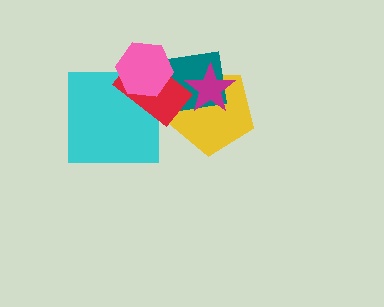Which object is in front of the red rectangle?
The pink hexagon is in front of the red rectangle.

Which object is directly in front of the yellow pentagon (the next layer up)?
The teal rectangle is directly in front of the yellow pentagon.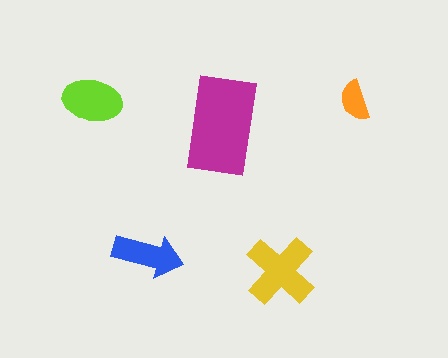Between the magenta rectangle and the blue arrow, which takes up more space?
The magenta rectangle.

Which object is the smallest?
The orange semicircle.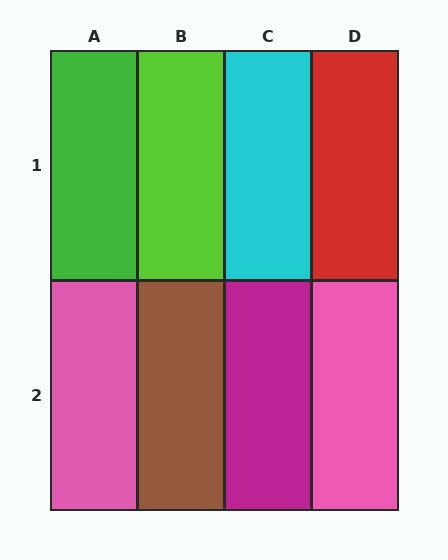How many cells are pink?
2 cells are pink.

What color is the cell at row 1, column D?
Red.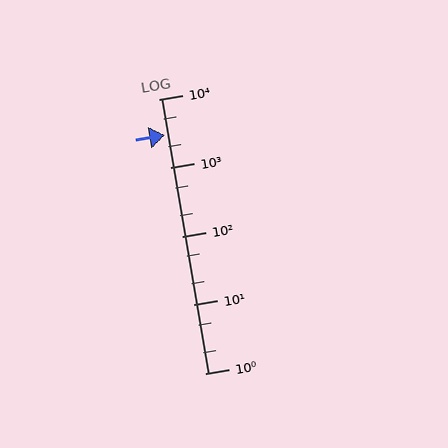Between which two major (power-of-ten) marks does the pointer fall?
The pointer is between 1000 and 10000.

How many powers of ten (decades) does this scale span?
The scale spans 4 decades, from 1 to 10000.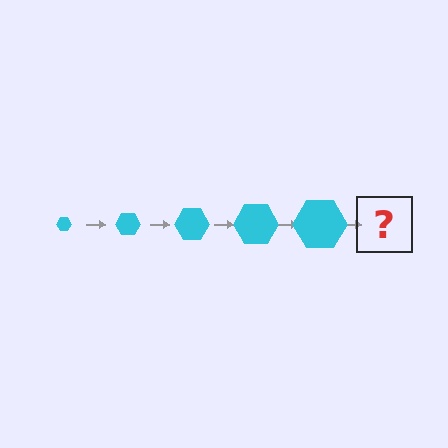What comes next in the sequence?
The next element should be a cyan hexagon, larger than the previous one.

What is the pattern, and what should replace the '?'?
The pattern is that the hexagon gets progressively larger each step. The '?' should be a cyan hexagon, larger than the previous one.